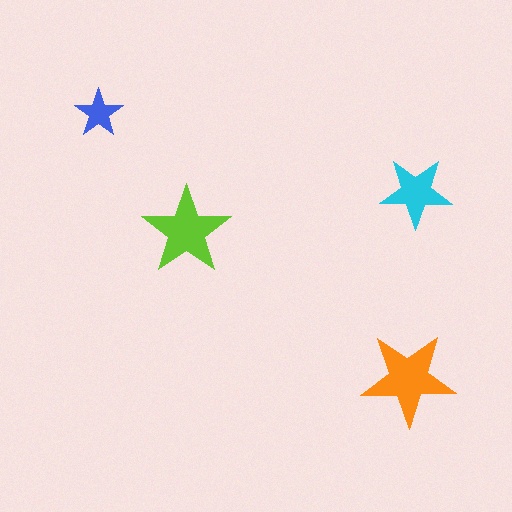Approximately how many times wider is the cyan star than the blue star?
About 1.5 times wider.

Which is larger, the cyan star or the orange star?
The orange one.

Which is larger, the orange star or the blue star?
The orange one.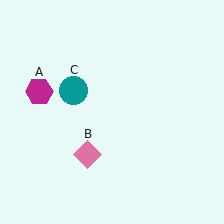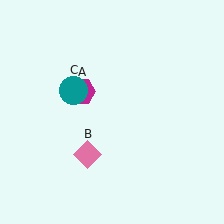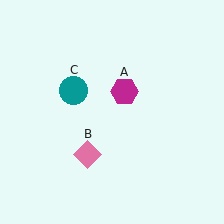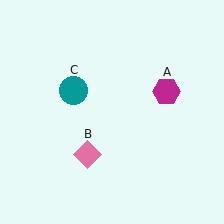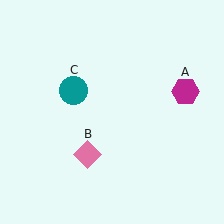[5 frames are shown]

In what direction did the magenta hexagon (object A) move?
The magenta hexagon (object A) moved right.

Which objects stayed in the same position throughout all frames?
Pink diamond (object B) and teal circle (object C) remained stationary.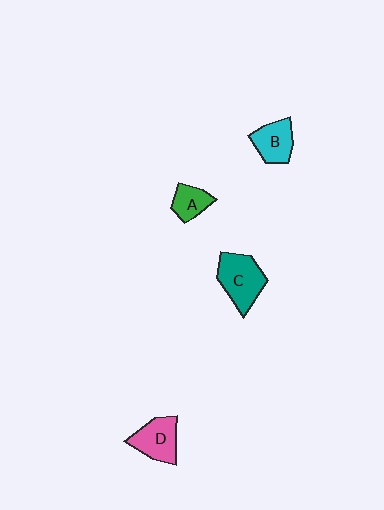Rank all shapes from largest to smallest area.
From largest to smallest: C (teal), D (pink), B (cyan), A (green).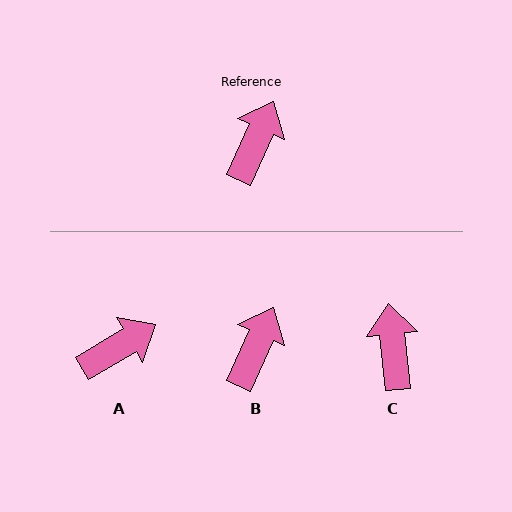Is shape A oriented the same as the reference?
No, it is off by about 36 degrees.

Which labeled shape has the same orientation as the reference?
B.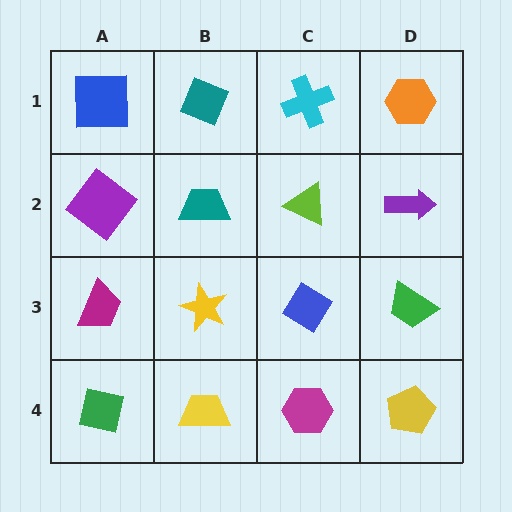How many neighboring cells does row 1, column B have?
3.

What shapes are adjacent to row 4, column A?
A magenta trapezoid (row 3, column A), a yellow trapezoid (row 4, column B).